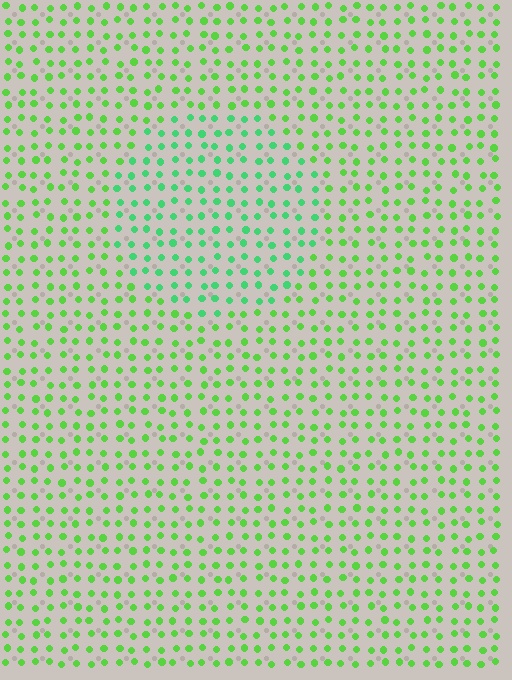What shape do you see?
I see a circle.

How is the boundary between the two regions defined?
The boundary is defined purely by a slight shift in hue (about 30 degrees). Spacing, size, and orientation are identical on both sides.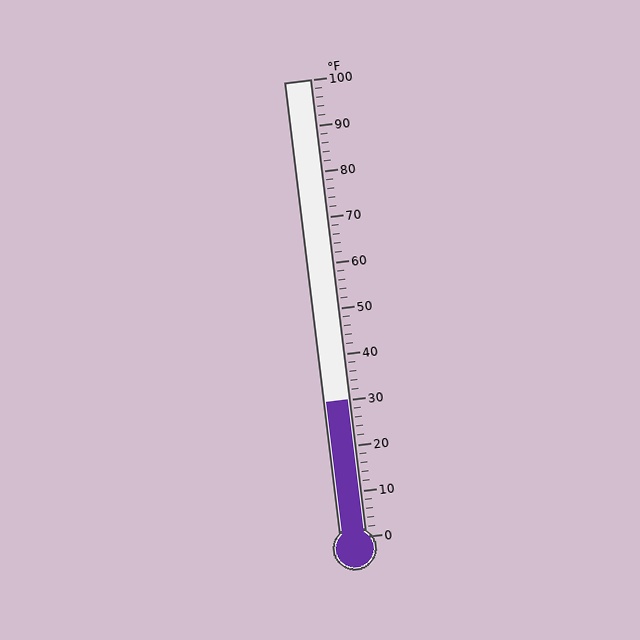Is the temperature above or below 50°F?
The temperature is below 50°F.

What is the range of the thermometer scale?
The thermometer scale ranges from 0°F to 100°F.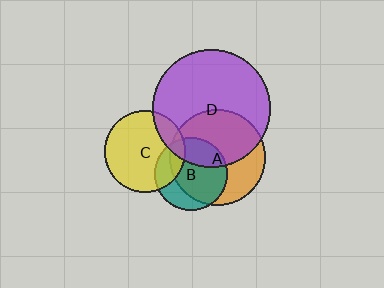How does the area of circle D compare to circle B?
Approximately 2.6 times.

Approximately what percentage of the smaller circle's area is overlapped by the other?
Approximately 70%.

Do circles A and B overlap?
Yes.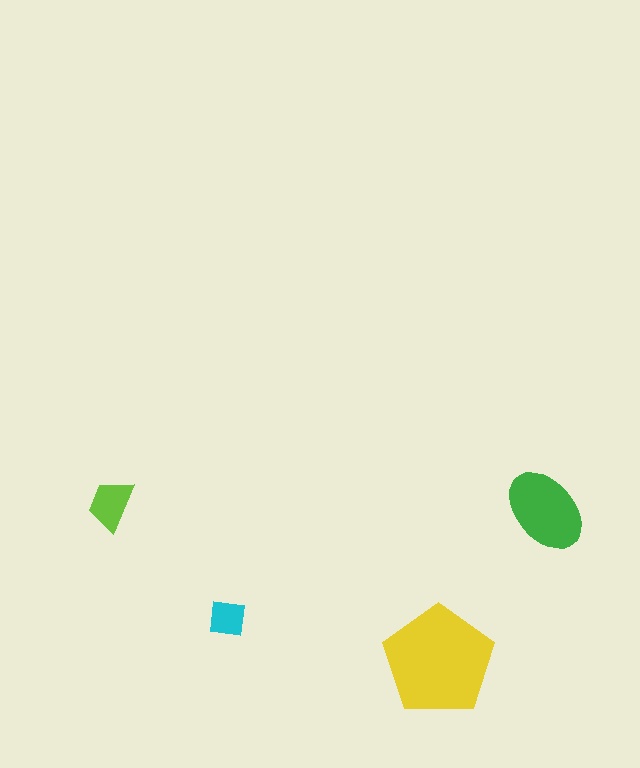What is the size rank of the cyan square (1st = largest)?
4th.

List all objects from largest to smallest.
The yellow pentagon, the green ellipse, the lime trapezoid, the cyan square.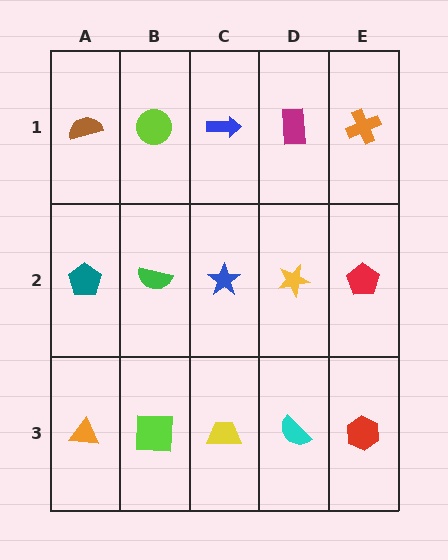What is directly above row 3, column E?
A red pentagon.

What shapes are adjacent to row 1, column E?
A red pentagon (row 2, column E), a magenta rectangle (row 1, column D).